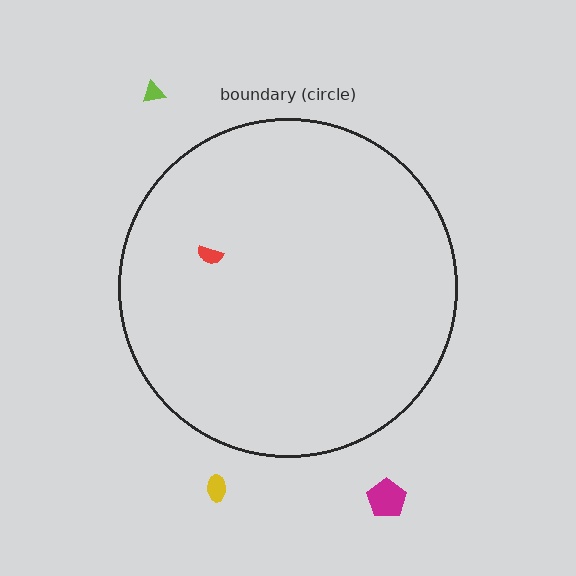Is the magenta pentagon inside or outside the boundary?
Outside.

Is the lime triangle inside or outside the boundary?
Outside.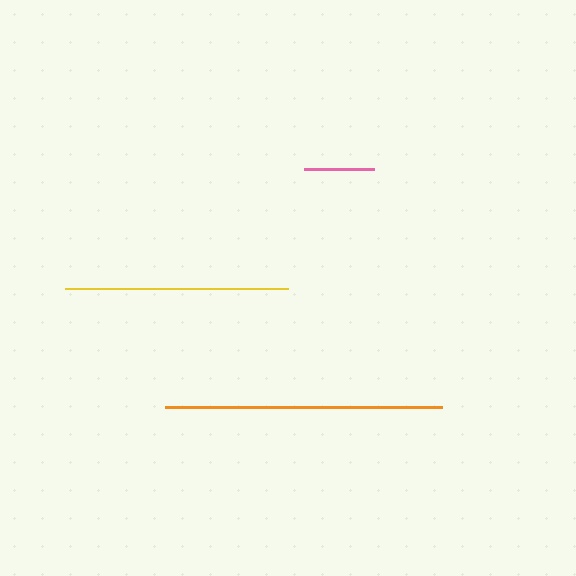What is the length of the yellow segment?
The yellow segment is approximately 223 pixels long.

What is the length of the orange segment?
The orange segment is approximately 277 pixels long.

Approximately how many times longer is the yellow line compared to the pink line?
The yellow line is approximately 3.2 times the length of the pink line.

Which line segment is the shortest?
The pink line is the shortest at approximately 70 pixels.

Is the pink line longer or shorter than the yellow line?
The yellow line is longer than the pink line.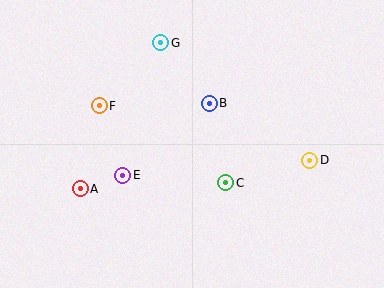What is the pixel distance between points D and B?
The distance between D and B is 115 pixels.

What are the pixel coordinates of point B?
Point B is at (209, 103).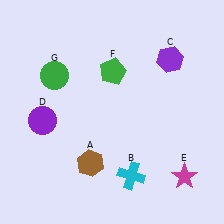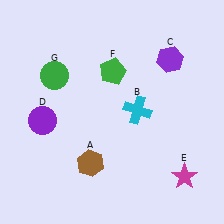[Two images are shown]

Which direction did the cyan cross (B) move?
The cyan cross (B) moved up.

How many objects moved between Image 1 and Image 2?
1 object moved between the two images.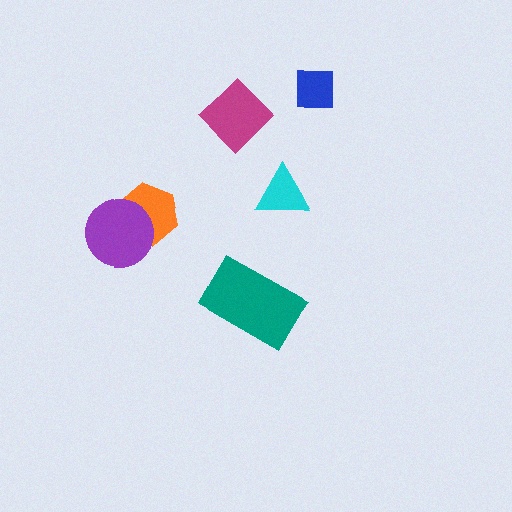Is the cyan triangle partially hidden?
No, no other shape covers it.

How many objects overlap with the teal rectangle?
0 objects overlap with the teal rectangle.